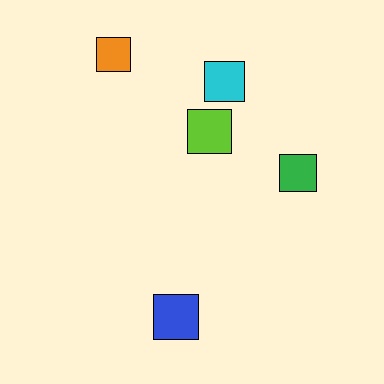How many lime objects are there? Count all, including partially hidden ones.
There is 1 lime object.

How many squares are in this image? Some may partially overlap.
There are 5 squares.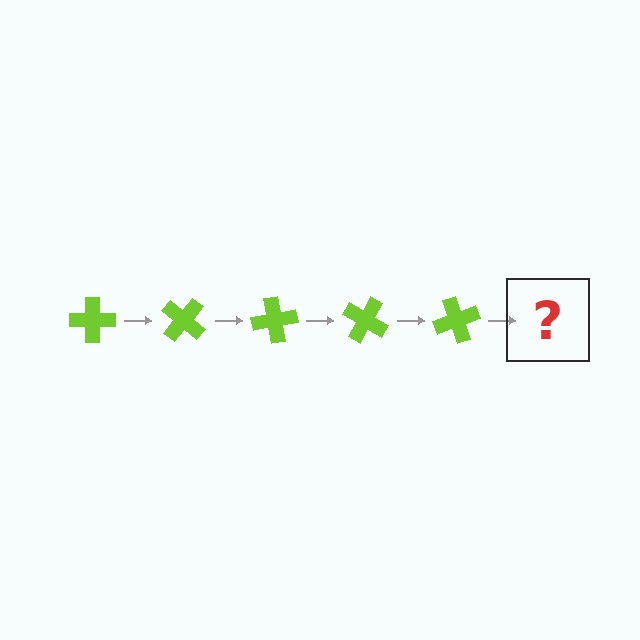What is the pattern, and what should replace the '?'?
The pattern is that the cross rotates 40 degrees each step. The '?' should be a lime cross rotated 200 degrees.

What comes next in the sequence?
The next element should be a lime cross rotated 200 degrees.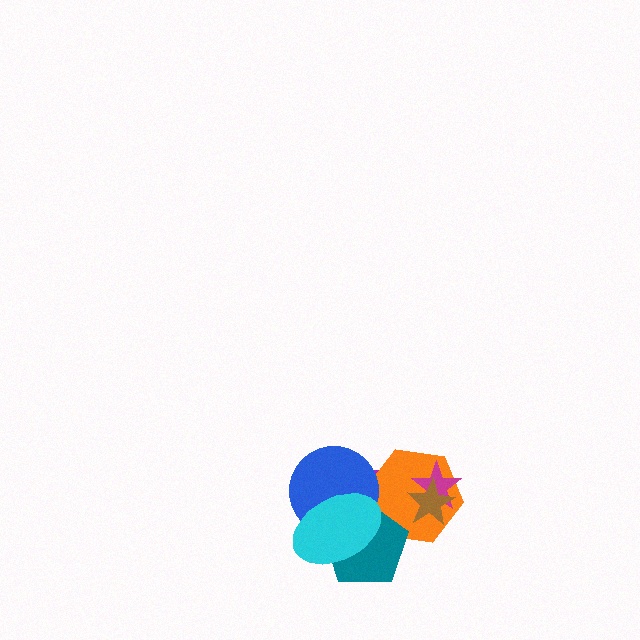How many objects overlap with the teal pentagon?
4 objects overlap with the teal pentagon.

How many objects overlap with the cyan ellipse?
4 objects overlap with the cyan ellipse.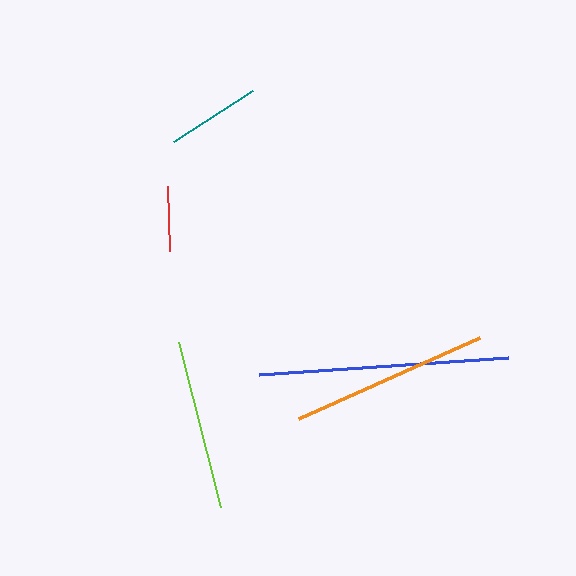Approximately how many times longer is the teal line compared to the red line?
The teal line is approximately 1.4 times the length of the red line.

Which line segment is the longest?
The blue line is the longest at approximately 250 pixels.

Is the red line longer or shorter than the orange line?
The orange line is longer than the red line.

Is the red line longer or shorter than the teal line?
The teal line is longer than the red line.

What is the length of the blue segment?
The blue segment is approximately 250 pixels long.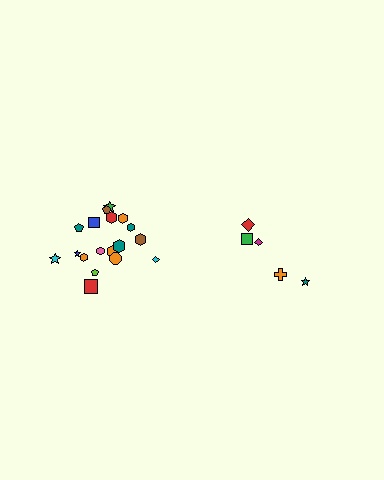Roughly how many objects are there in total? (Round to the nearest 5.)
Roughly 25 objects in total.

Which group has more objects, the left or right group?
The left group.